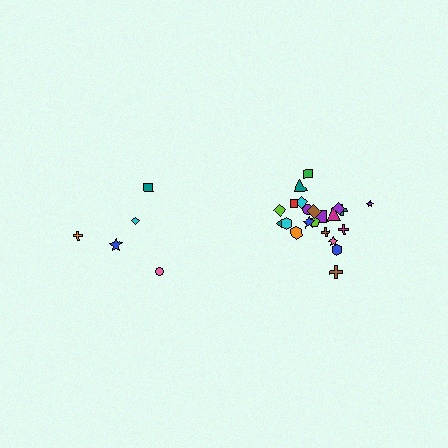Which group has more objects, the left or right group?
The right group.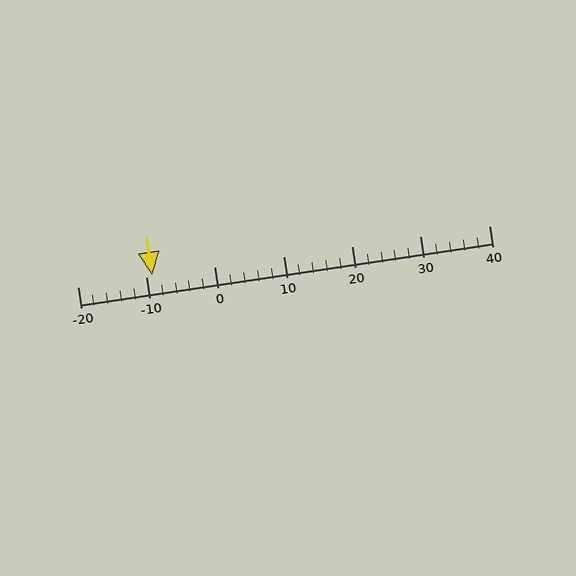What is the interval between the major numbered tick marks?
The major tick marks are spaced 10 units apart.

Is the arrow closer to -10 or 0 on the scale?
The arrow is closer to -10.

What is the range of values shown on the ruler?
The ruler shows values from -20 to 40.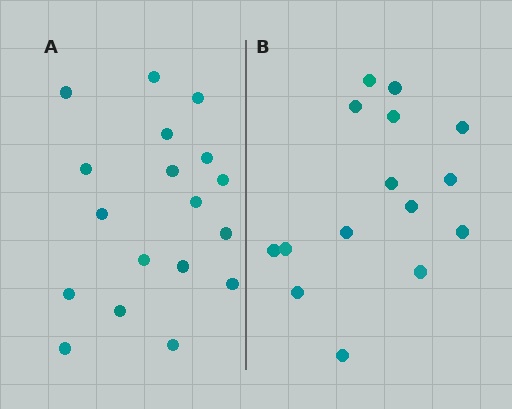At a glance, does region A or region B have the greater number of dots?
Region A (the left region) has more dots.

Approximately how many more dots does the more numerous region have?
Region A has just a few more — roughly 2 or 3 more dots than region B.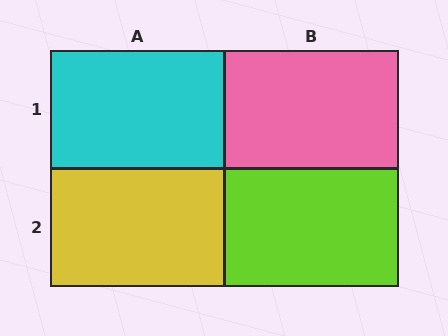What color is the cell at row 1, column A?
Cyan.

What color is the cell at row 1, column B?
Pink.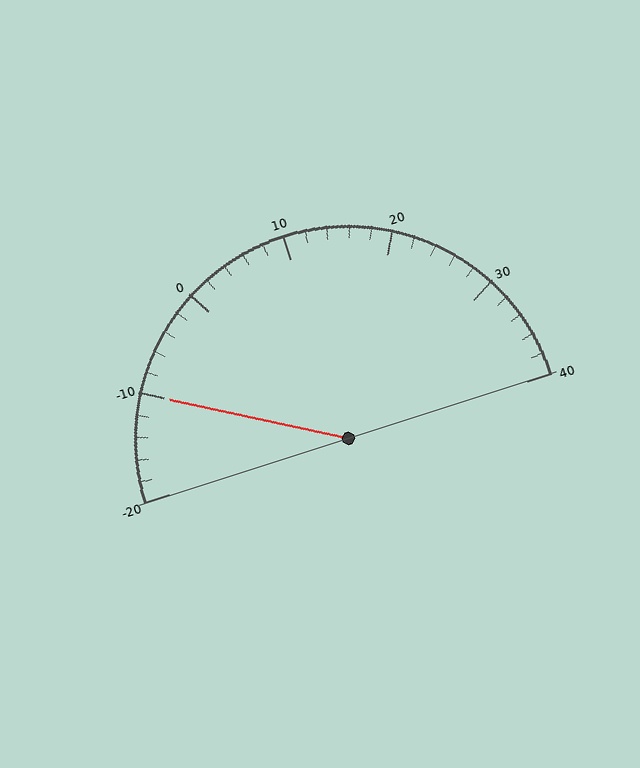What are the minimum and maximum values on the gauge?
The gauge ranges from -20 to 40.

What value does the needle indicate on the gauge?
The needle indicates approximately -10.